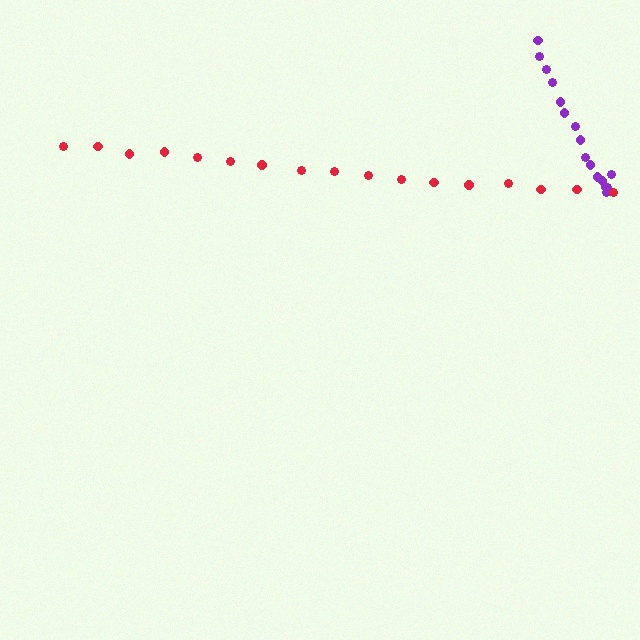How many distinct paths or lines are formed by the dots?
There are 2 distinct paths.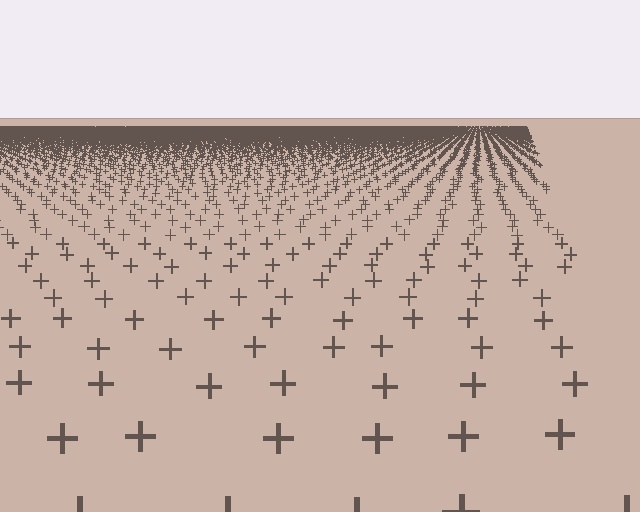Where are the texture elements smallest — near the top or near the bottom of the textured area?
Near the top.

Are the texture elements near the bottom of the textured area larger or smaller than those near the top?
Larger. Near the bottom, elements are closer to the viewer and appear at a bigger on-screen size.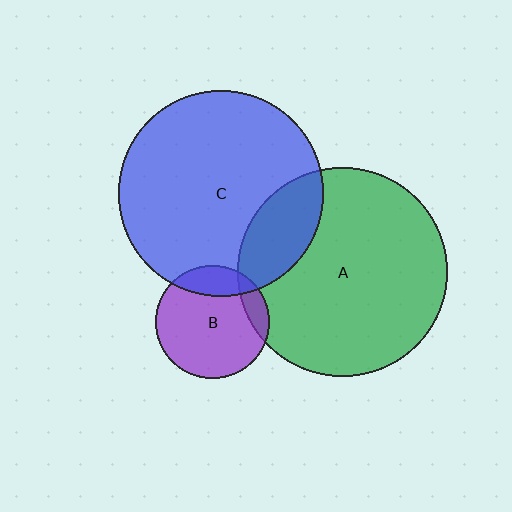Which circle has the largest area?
Circle A (green).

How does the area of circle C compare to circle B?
Approximately 3.2 times.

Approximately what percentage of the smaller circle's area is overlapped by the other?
Approximately 20%.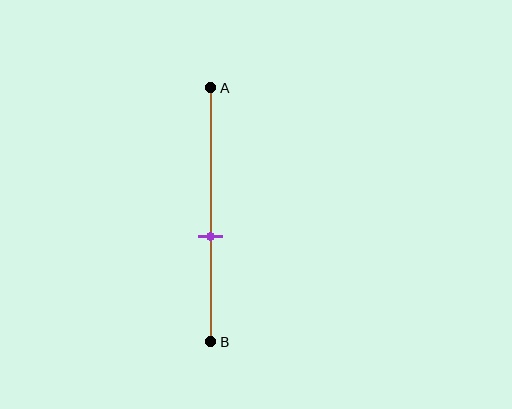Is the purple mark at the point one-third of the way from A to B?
No, the mark is at about 60% from A, not at the 33% one-third point.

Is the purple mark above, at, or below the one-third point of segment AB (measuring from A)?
The purple mark is below the one-third point of segment AB.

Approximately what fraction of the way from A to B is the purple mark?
The purple mark is approximately 60% of the way from A to B.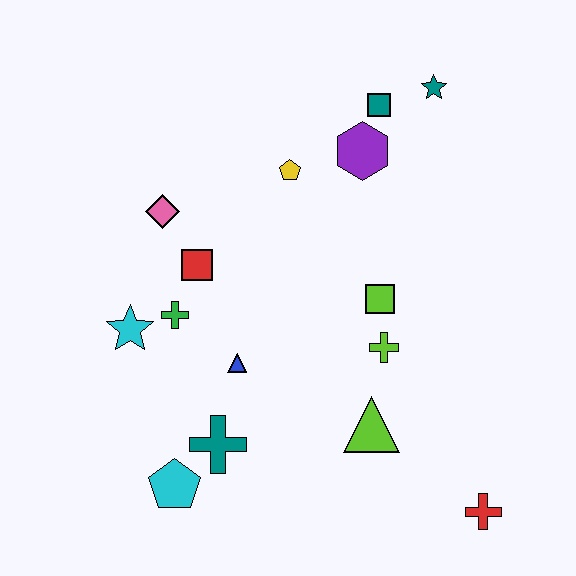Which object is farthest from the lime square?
The cyan pentagon is farthest from the lime square.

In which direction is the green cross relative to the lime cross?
The green cross is to the left of the lime cross.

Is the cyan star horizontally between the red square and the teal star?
No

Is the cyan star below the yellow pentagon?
Yes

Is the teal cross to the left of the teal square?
Yes